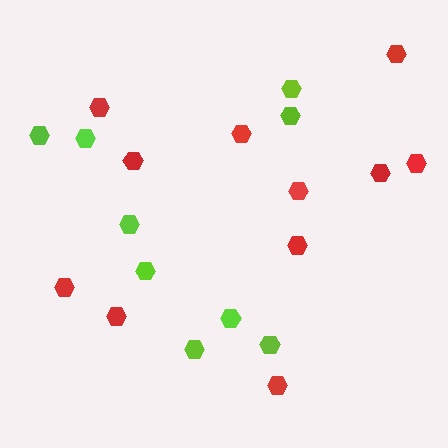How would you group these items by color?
There are 2 groups: one group of red hexagons (11) and one group of lime hexagons (9).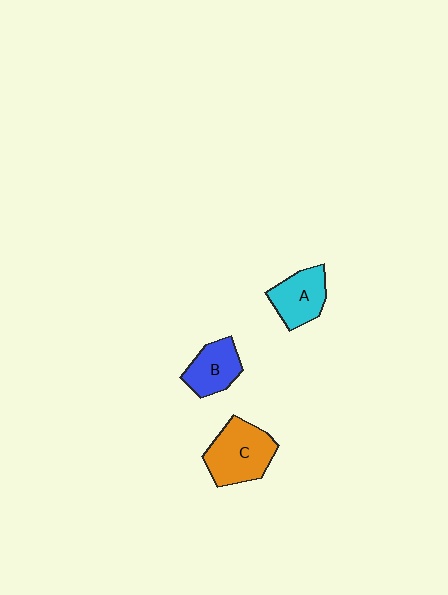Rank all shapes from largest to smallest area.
From largest to smallest: C (orange), A (cyan), B (blue).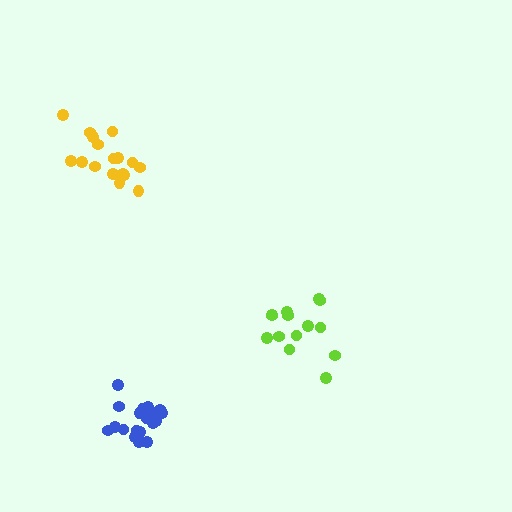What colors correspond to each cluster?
The clusters are colored: blue, lime, yellow.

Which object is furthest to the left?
The yellow cluster is leftmost.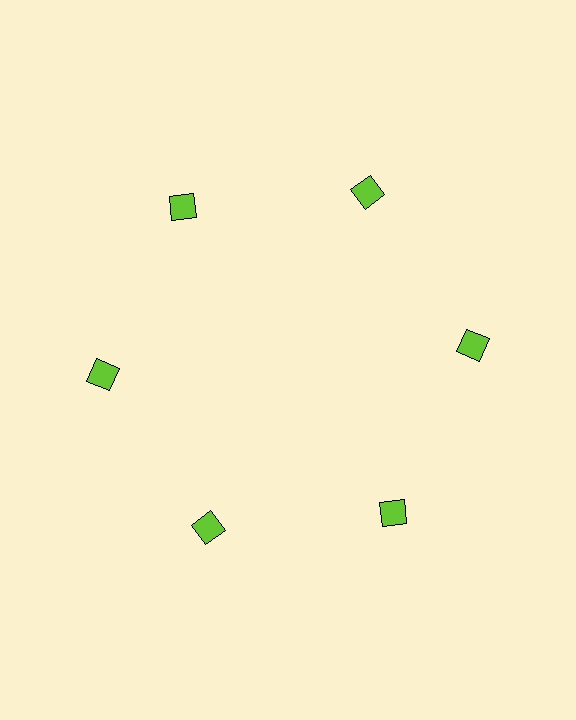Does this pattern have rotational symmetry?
Yes, this pattern has 6-fold rotational symmetry. It looks the same after rotating 60 degrees around the center.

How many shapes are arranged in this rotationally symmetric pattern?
There are 6 shapes, arranged in 6 groups of 1.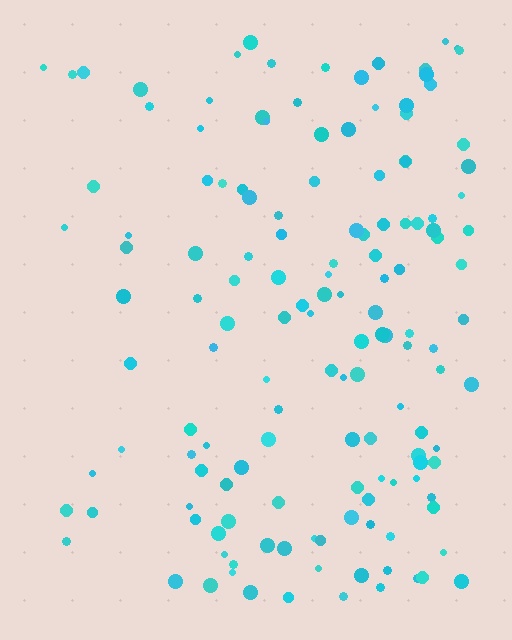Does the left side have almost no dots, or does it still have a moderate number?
Still a moderate number, just noticeably fewer than the right.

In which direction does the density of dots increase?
From left to right, with the right side densest.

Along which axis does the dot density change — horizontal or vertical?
Horizontal.